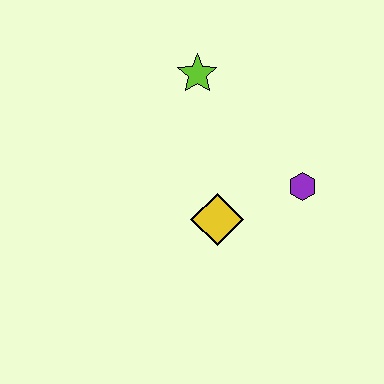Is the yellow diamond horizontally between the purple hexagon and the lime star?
Yes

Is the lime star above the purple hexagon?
Yes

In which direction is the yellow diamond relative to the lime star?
The yellow diamond is below the lime star.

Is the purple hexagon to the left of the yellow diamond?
No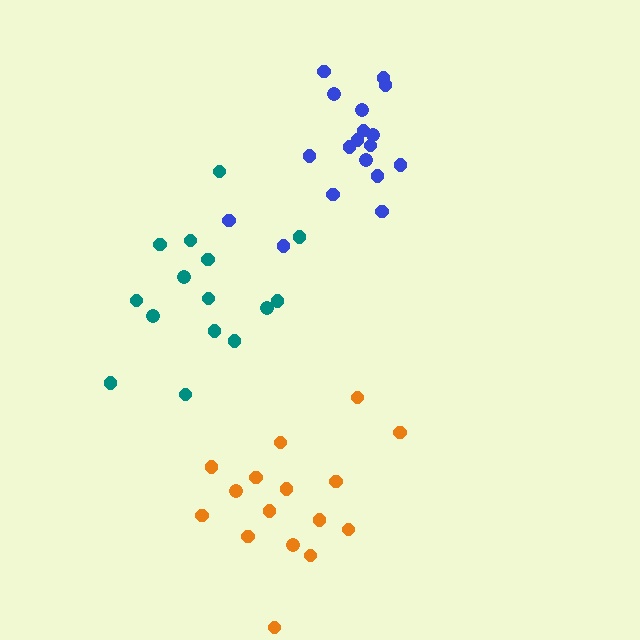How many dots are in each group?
Group 1: 18 dots, Group 2: 16 dots, Group 3: 15 dots (49 total).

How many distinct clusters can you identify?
There are 3 distinct clusters.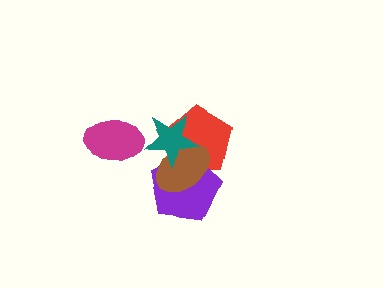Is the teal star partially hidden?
No, no other shape covers it.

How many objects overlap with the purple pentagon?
3 objects overlap with the purple pentagon.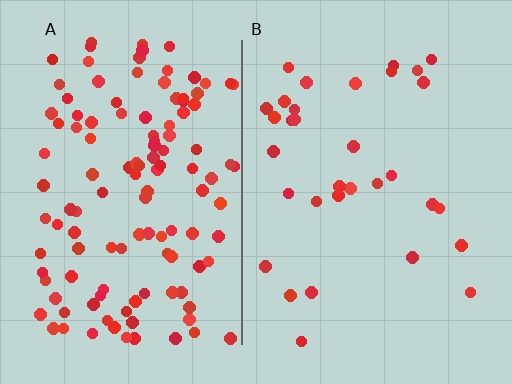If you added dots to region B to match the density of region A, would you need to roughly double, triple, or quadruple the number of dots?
Approximately quadruple.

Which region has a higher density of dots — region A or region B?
A (the left).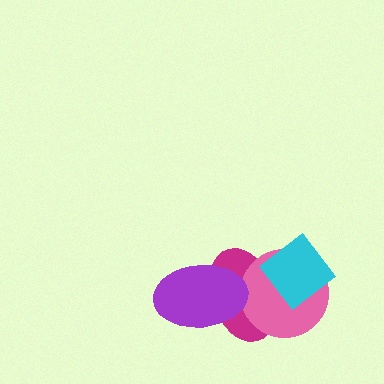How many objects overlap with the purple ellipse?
1 object overlaps with the purple ellipse.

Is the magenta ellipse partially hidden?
Yes, it is partially covered by another shape.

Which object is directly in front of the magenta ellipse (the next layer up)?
The pink circle is directly in front of the magenta ellipse.